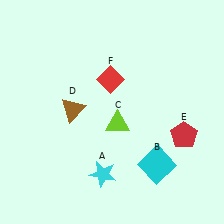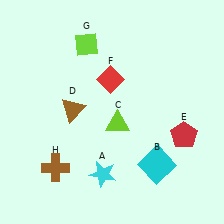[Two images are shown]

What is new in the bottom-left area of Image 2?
A brown cross (H) was added in the bottom-left area of Image 2.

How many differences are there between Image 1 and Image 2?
There are 2 differences between the two images.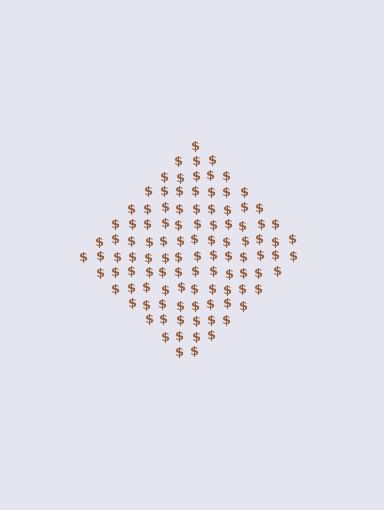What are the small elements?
The small elements are dollar signs.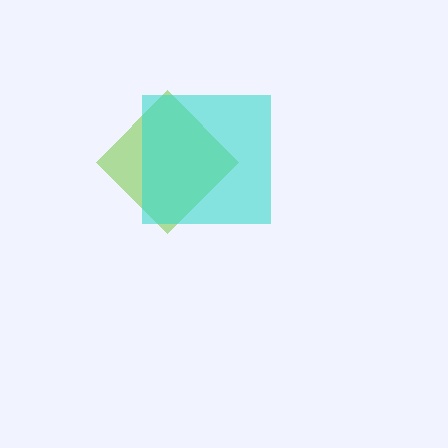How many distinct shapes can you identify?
There are 2 distinct shapes: a lime diamond, a cyan square.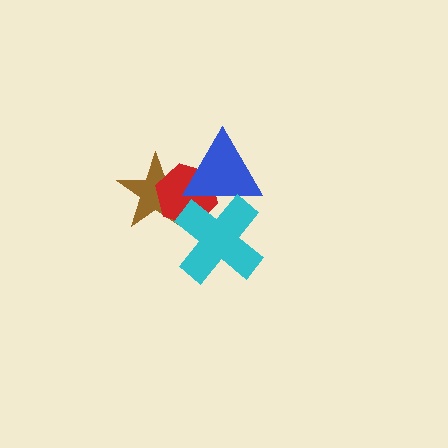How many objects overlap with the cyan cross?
3 objects overlap with the cyan cross.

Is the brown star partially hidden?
Yes, it is partially covered by another shape.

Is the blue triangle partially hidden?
Yes, it is partially covered by another shape.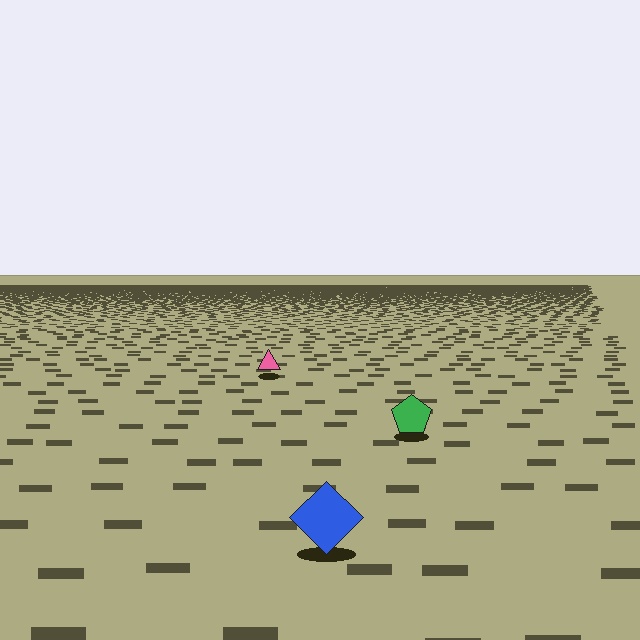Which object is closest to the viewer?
The blue diamond is closest. The texture marks near it are larger and more spread out.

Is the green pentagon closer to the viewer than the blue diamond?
No. The blue diamond is closer — you can tell from the texture gradient: the ground texture is coarser near it.